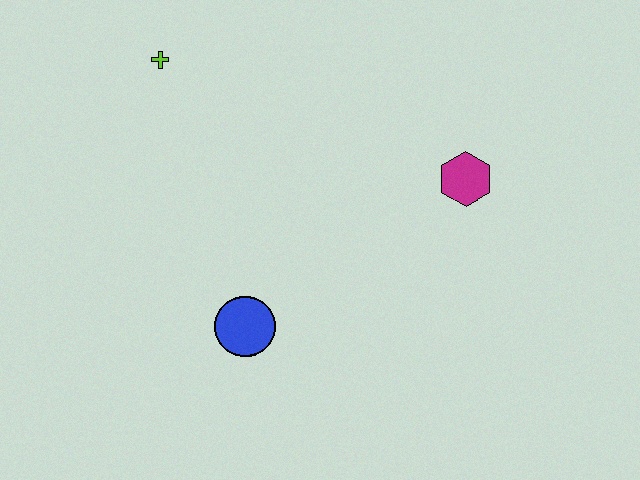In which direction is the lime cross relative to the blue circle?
The lime cross is above the blue circle.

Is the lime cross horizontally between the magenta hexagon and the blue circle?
No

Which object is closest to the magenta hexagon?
The blue circle is closest to the magenta hexagon.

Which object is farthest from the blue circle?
The lime cross is farthest from the blue circle.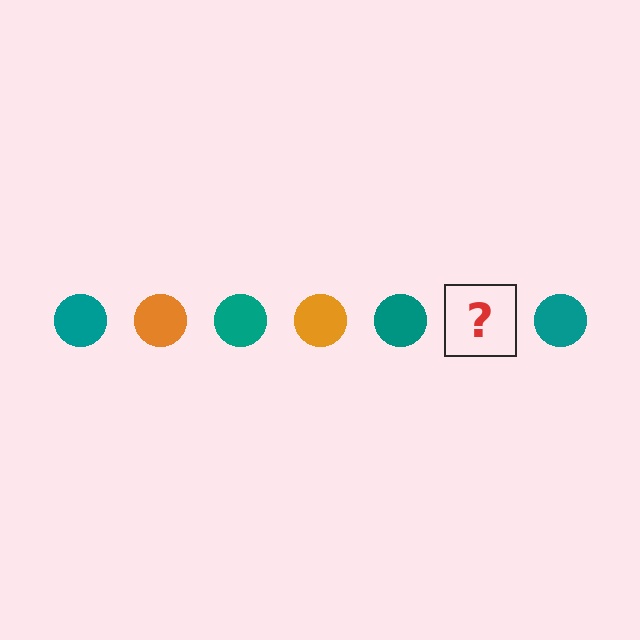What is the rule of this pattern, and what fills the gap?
The rule is that the pattern cycles through teal, orange circles. The gap should be filled with an orange circle.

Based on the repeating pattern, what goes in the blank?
The blank should be an orange circle.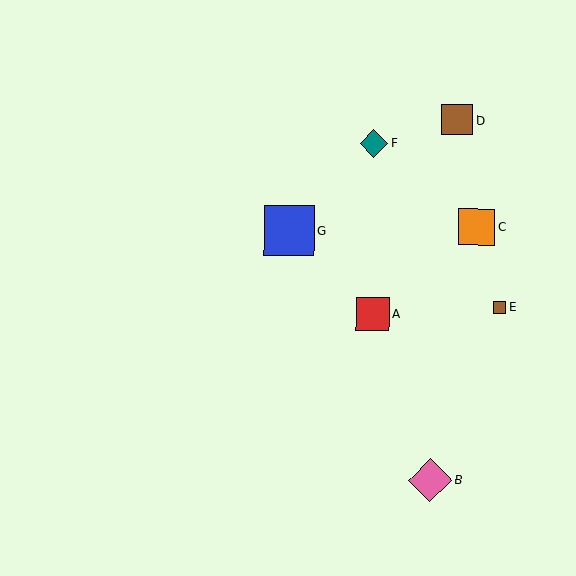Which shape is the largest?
The blue square (labeled G) is the largest.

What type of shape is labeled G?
Shape G is a blue square.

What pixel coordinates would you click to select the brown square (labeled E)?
Click at (500, 307) to select the brown square E.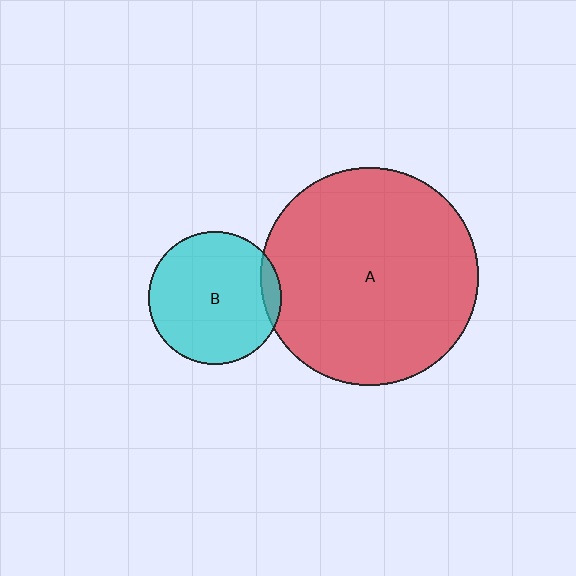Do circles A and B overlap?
Yes.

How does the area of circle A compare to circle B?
Approximately 2.7 times.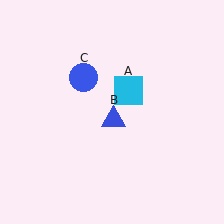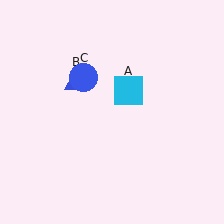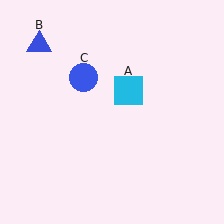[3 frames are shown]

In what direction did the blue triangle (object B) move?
The blue triangle (object B) moved up and to the left.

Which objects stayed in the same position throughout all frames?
Cyan square (object A) and blue circle (object C) remained stationary.